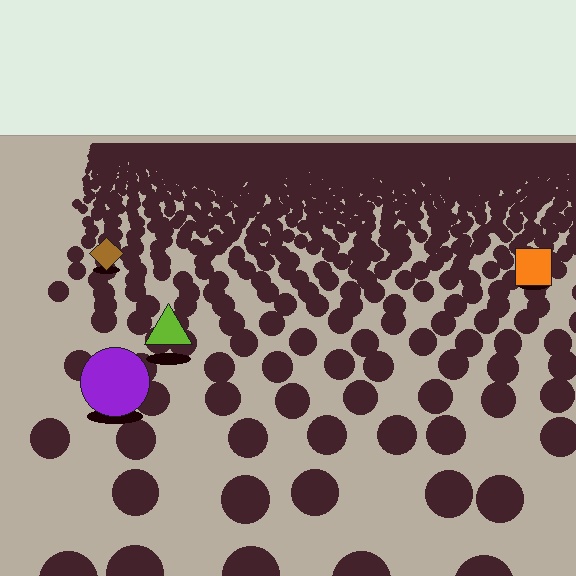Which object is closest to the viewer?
The purple circle is closest. The texture marks near it are larger and more spread out.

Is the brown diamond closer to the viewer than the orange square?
No. The orange square is closer — you can tell from the texture gradient: the ground texture is coarser near it.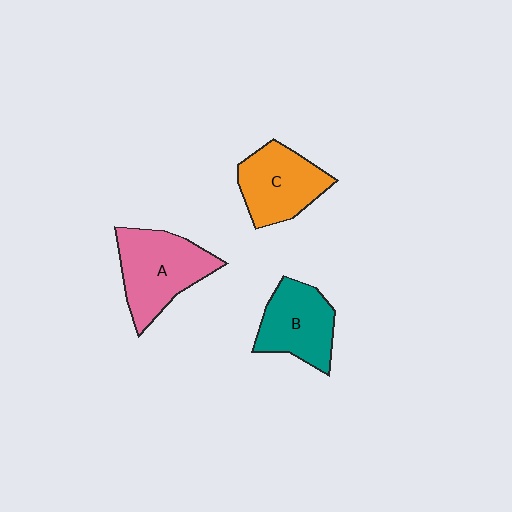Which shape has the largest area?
Shape A (pink).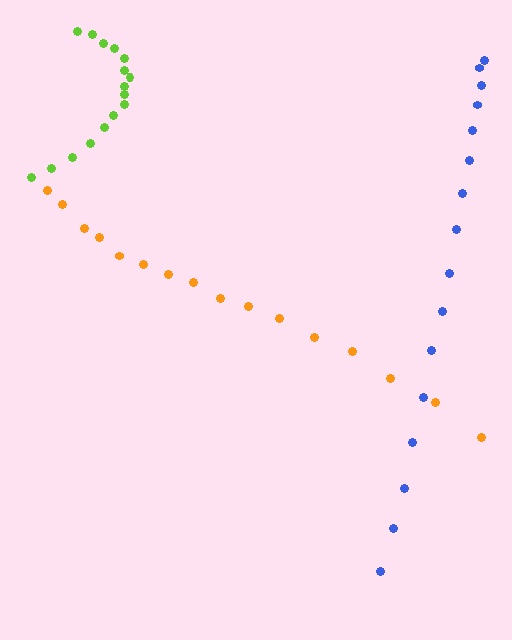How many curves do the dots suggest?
There are 3 distinct paths.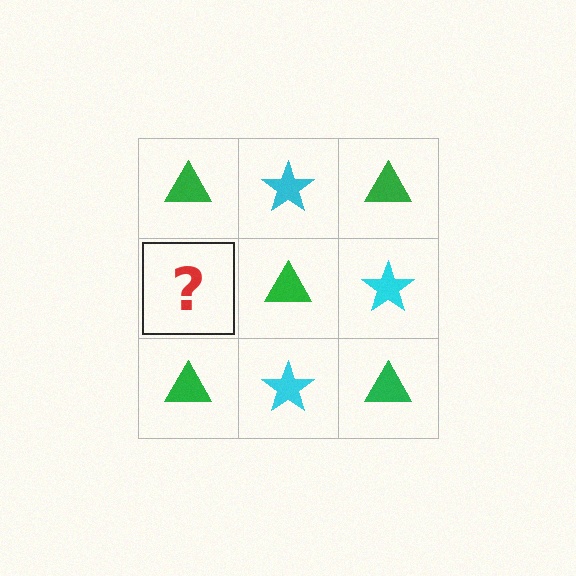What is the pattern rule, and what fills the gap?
The rule is that it alternates green triangle and cyan star in a checkerboard pattern. The gap should be filled with a cyan star.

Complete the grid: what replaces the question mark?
The question mark should be replaced with a cyan star.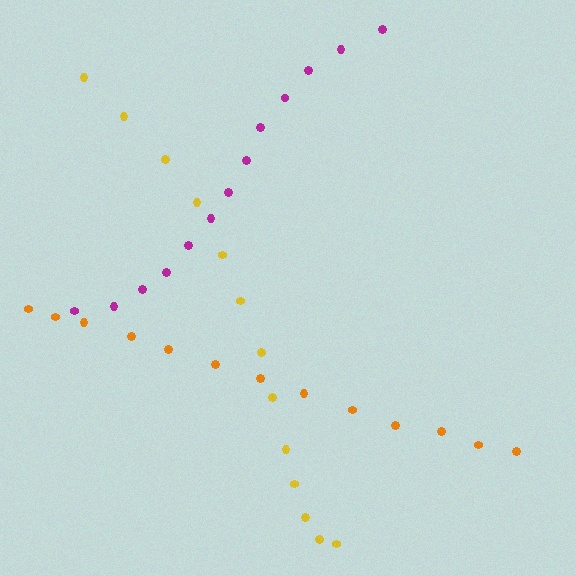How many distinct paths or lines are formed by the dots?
There are 3 distinct paths.